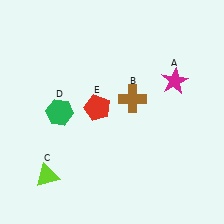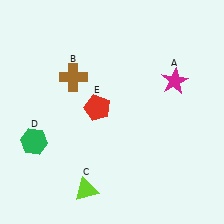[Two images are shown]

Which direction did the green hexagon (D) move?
The green hexagon (D) moved down.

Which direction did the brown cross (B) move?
The brown cross (B) moved left.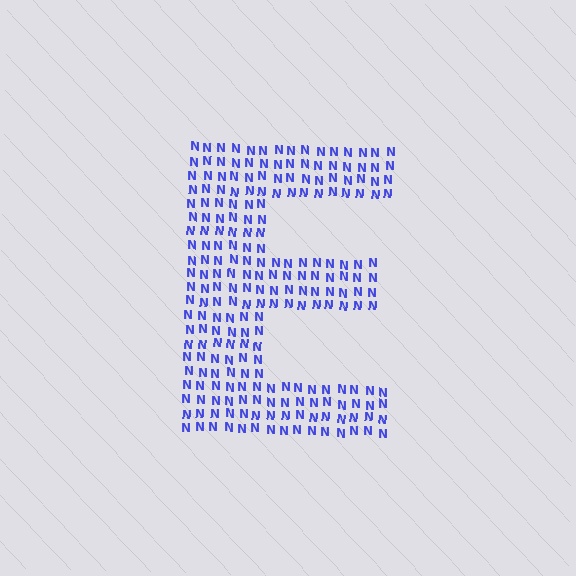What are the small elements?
The small elements are letter N's.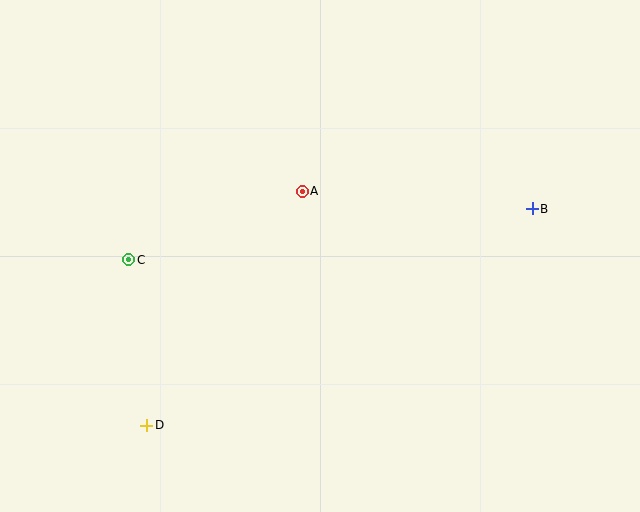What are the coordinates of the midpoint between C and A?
The midpoint between C and A is at (215, 226).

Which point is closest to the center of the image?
Point A at (302, 191) is closest to the center.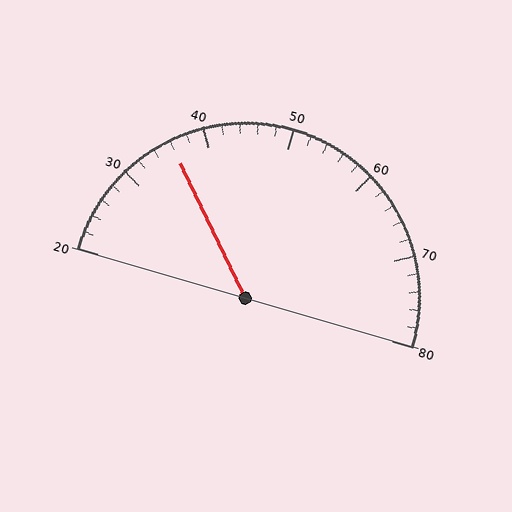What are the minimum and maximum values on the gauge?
The gauge ranges from 20 to 80.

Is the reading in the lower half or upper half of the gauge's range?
The reading is in the lower half of the range (20 to 80).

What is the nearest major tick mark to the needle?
The nearest major tick mark is 40.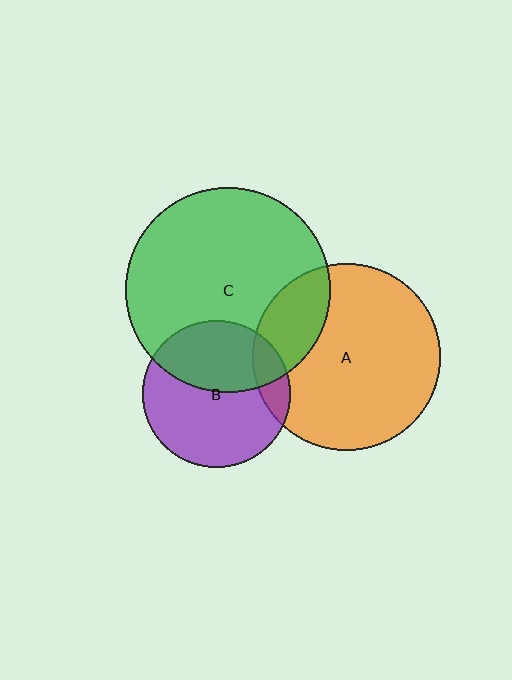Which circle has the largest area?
Circle C (green).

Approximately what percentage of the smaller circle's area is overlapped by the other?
Approximately 15%.